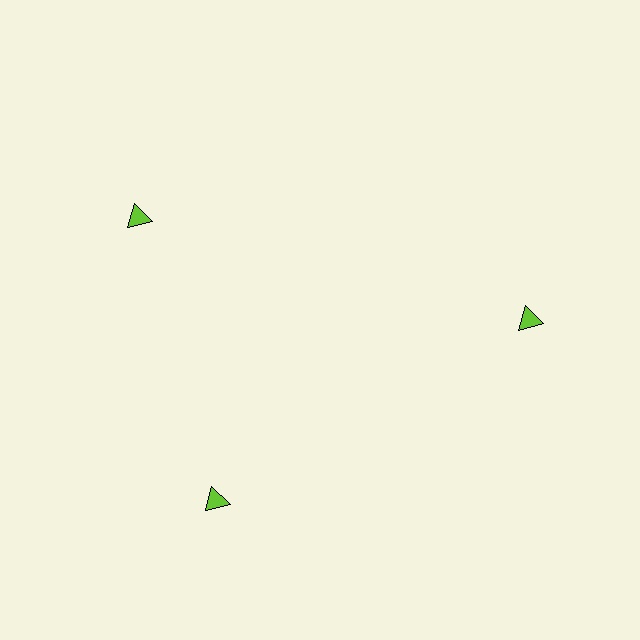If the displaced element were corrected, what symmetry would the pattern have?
It would have 3-fold rotational symmetry — the pattern would map onto itself every 120 degrees.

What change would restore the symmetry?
The symmetry would be restored by rotating it back into even spacing with its neighbors so that all 3 triangles sit at equal angles and equal distance from the center.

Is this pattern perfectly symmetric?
No. The 3 lime triangles are arranged in a ring, but one element near the 11 o'clock position is rotated out of alignment along the ring, breaking the 3-fold rotational symmetry.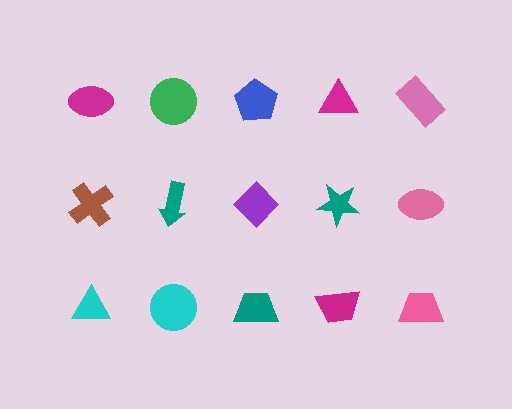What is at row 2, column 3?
A purple diamond.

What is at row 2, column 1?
A brown cross.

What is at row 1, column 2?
A green circle.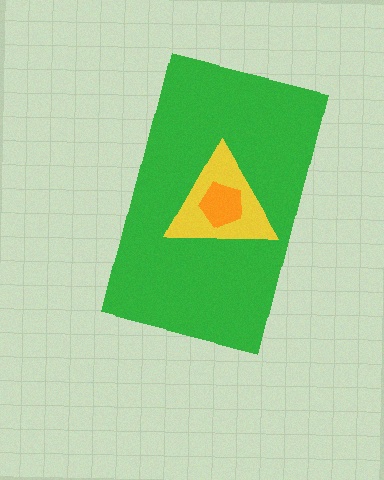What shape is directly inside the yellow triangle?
The orange pentagon.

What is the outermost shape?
The green rectangle.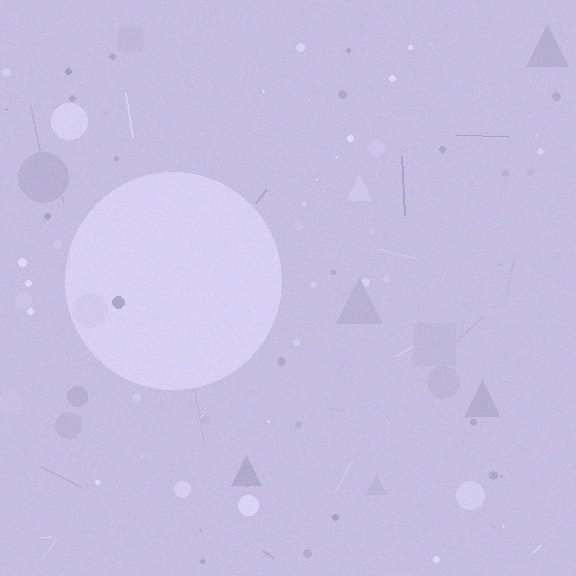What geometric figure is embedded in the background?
A circle is embedded in the background.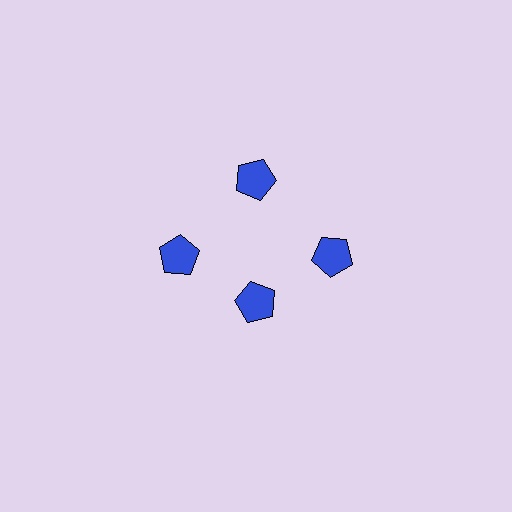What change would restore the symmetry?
The symmetry would be restored by moving it outward, back onto the ring so that all 4 pentagons sit at equal angles and equal distance from the center.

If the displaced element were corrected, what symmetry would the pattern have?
It would have 4-fold rotational symmetry — the pattern would map onto itself every 90 degrees.